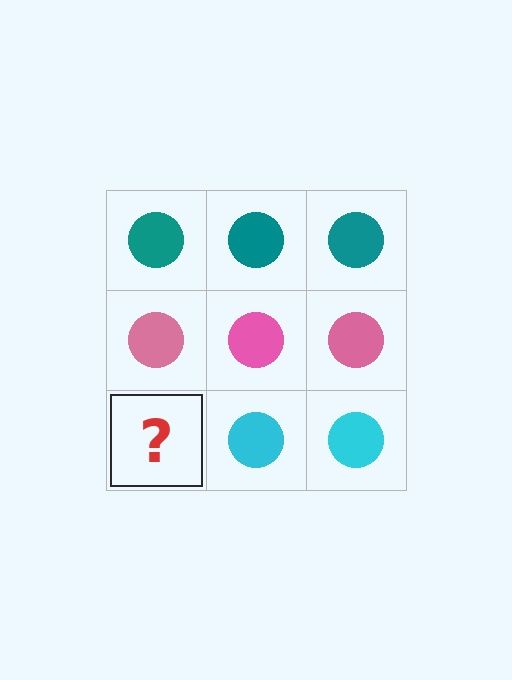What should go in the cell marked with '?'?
The missing cell should contain a cyan circle.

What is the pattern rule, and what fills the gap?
The rule is that each row has a consistent color. The gap should be filled with a cyan circle.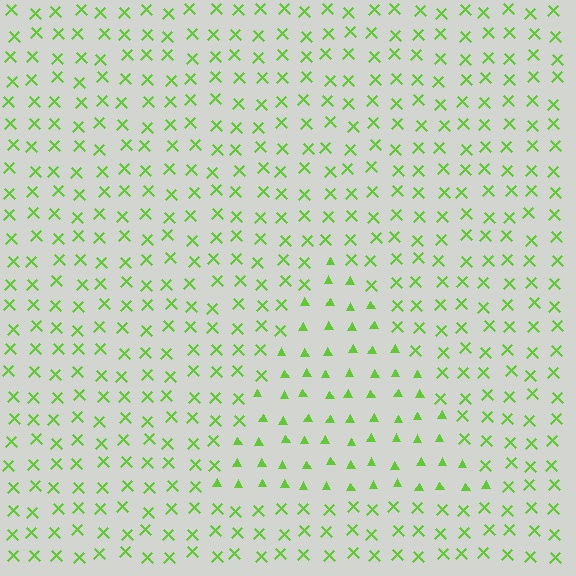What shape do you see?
I see a triangle.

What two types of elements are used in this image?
The image uses triangles inside the triangle region and X marks outside it.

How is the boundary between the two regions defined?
The boundary is defined by a change in element shape: triangles inside vs. X marks outside. All elements share the same color and spacing.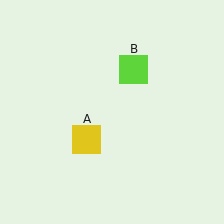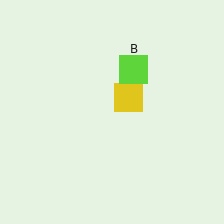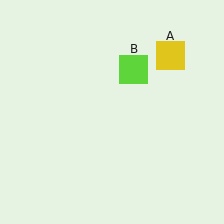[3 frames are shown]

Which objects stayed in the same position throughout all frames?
Lime square (object B) remained stationary.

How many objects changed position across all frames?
1 object changed position: yellow square (object A).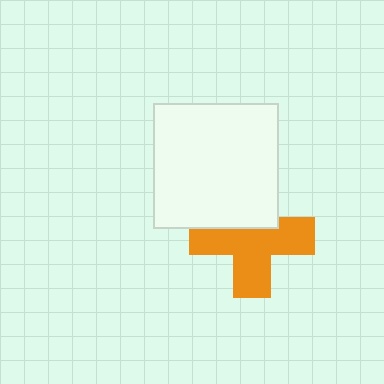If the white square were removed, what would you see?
You would see the complete orange cross.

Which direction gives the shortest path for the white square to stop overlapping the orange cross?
Moving up gives the shortest separation.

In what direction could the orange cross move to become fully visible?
The orange cross could move down. That would shift it out from behind the white square entirely.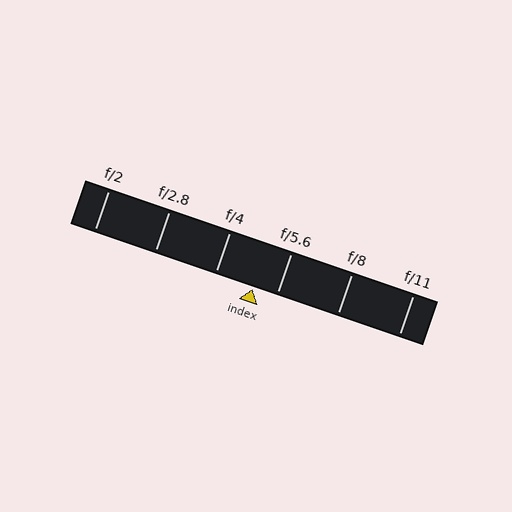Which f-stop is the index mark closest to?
The index mark is closest to f/5.6.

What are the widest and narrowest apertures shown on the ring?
The widest aperture shown is f/2 and the narrowest is f/11.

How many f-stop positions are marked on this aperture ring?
There are 6 f-stop positions marked.